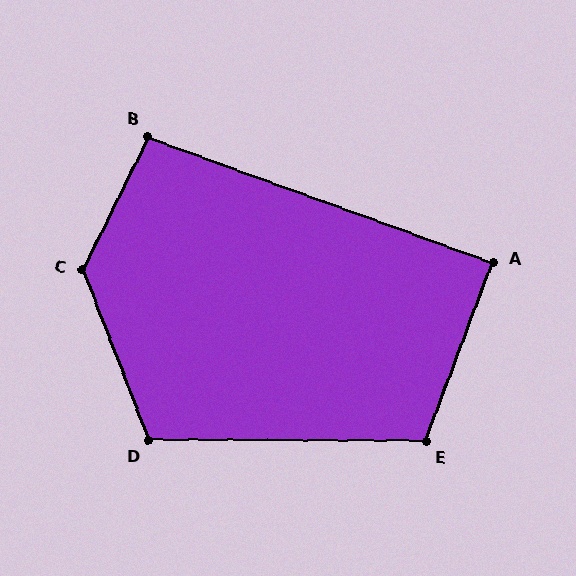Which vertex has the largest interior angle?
C, at approximately 133 degrees.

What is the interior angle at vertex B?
Approximately 96 degrees (obtuse).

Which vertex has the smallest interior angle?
A, at approximately 90 degrees.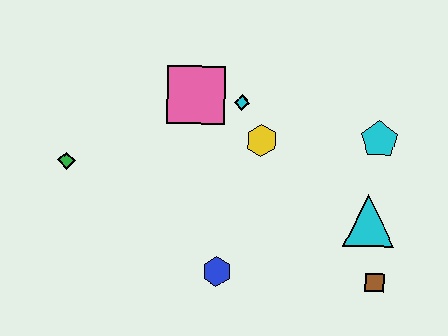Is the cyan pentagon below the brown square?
No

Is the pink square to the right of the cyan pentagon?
No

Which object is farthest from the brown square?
The green diamond is farthest from the brown square.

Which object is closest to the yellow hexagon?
The cyan diamond is closest to the yellow hexagon.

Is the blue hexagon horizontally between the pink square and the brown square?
Yes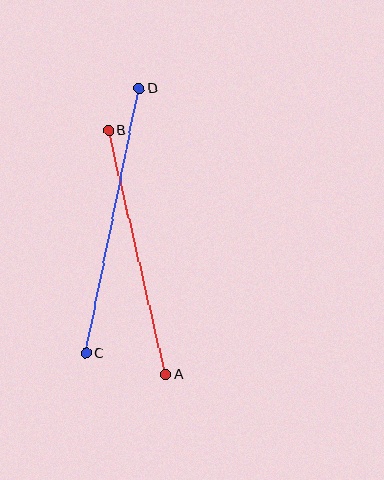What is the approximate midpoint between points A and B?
The midpoint is at approximately (137, 252) pixels.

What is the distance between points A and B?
The distance is approximately 251 pixels.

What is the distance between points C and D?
The distance is approximately 270 pixels.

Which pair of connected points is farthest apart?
Points C and D are farthest apart.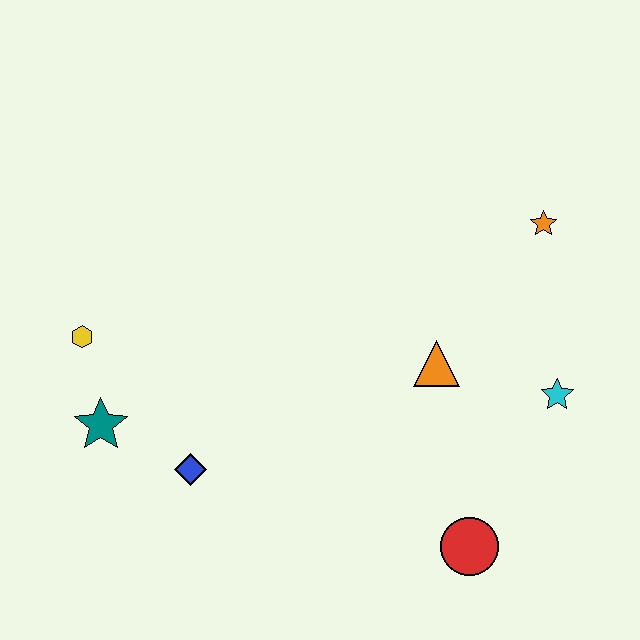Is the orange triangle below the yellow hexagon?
Yes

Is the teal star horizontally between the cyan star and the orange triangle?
No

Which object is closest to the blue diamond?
The teal star is closest to the blue diamond.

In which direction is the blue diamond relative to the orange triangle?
The blue diamond is to the left of the orange triangle.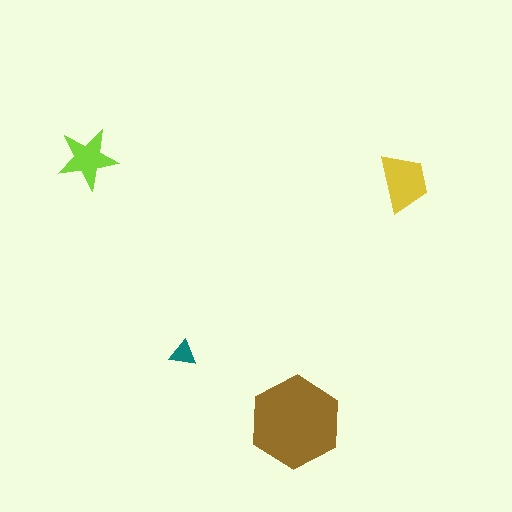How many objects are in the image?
There are 4 objects in the image.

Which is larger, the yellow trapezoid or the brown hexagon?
The brown hexagon.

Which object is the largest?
The brown hexagon.